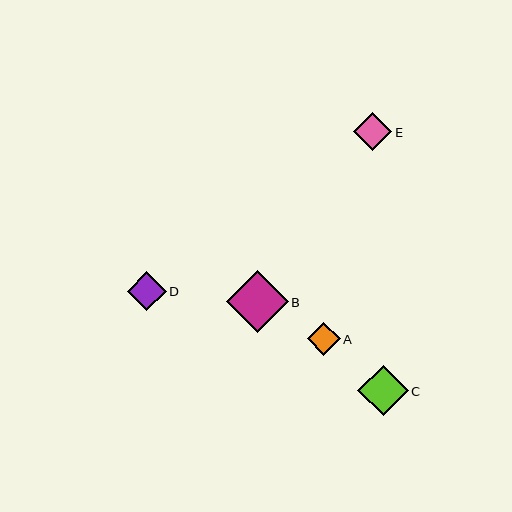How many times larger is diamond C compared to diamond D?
Diamond C is approximately 1.3 times the size of diamond D.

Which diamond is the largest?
Diamond B is the largest with a size of approximately 62 pixels.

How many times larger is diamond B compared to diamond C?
Diamond B is approximately 1.2 times the size of diamond C.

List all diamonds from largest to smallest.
From largest to smallest: B, C, D, E, A.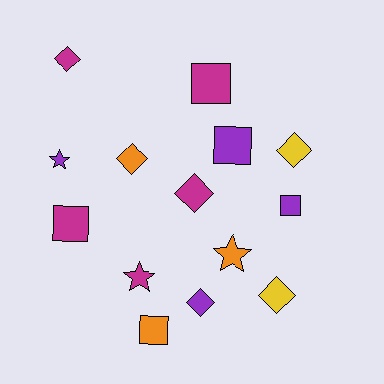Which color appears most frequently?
Magenta, with 5 objects.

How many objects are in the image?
There are 14 objects.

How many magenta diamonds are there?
There are 2 magenta diamonds.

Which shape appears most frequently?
Diamond, with 6 objects.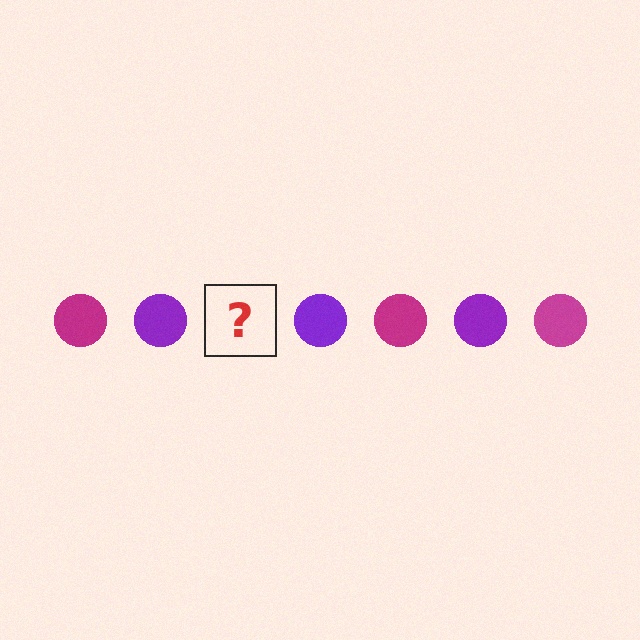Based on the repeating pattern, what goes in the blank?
The blank should be a magenta circle.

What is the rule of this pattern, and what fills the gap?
The rule is that the pattern cycles through magenta, purple circles. The gap should be filled with a magenta circle.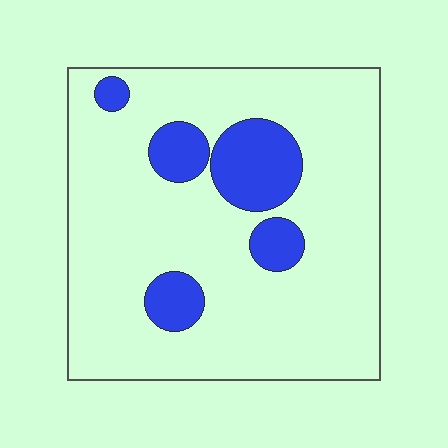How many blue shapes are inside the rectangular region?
5.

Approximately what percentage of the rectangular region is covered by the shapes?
Approximately 15%.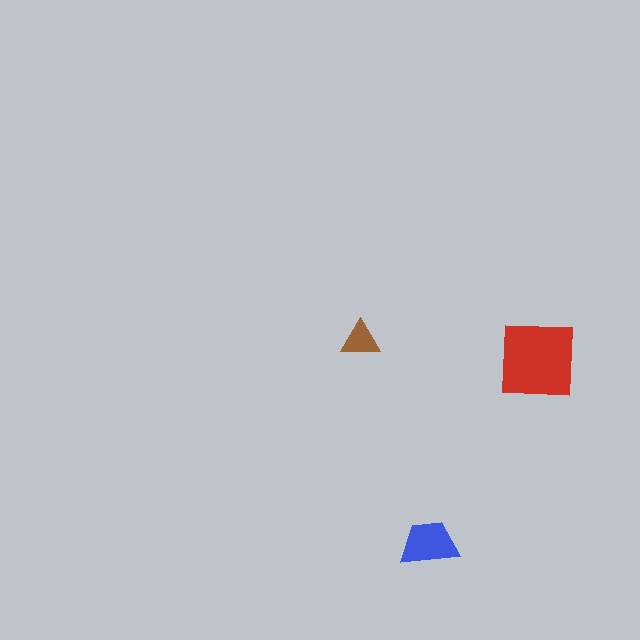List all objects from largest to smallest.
The red square, the blue trapezoid, the brown triangle.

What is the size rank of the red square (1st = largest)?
1st.